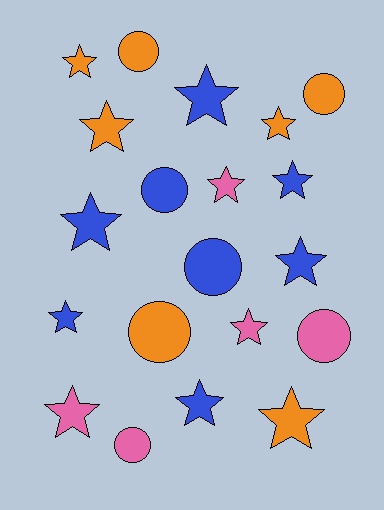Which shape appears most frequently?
Star, with 13 objects.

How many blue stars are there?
There are 6 blue stars.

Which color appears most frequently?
Blue, with 8 objects.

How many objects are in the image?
There are 20 objects.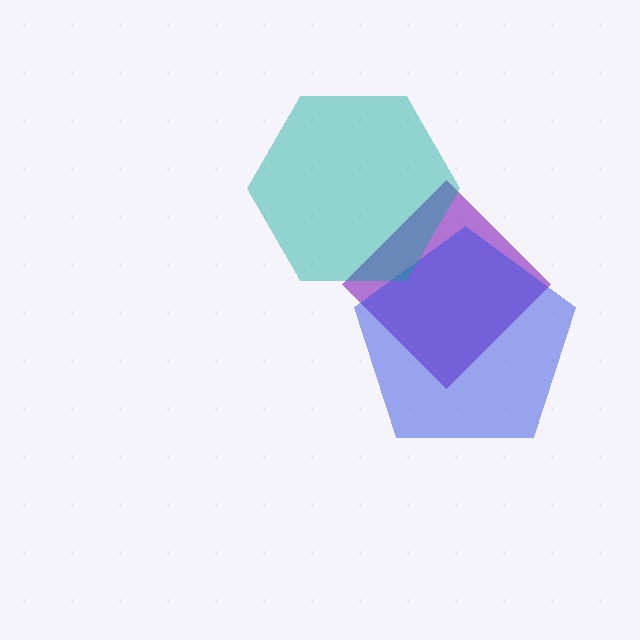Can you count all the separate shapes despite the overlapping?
Yes, there are 3 separate shapes.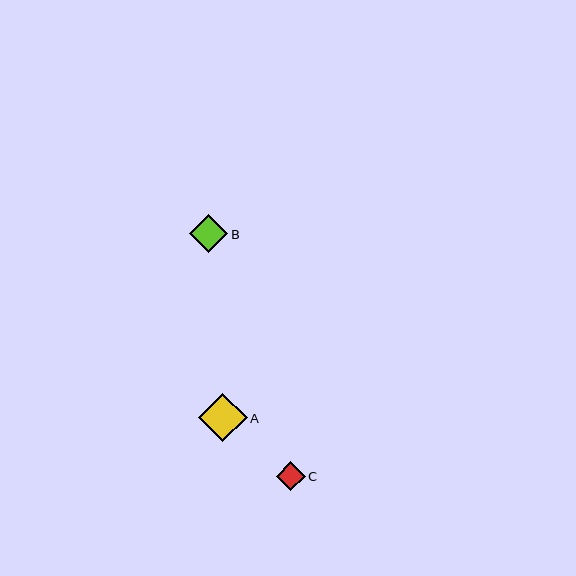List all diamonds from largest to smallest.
From largest to smallest: A, B, C.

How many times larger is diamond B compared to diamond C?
Diamond B is approximately 1.3 times the size of diamond C.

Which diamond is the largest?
Diamond A is the largest with a size of approximately 48 pixels.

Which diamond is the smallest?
Diamond C is the smallest with a size of approximately 29 pixels.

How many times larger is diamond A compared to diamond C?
Diamond A is approximately 1.7 times the size of diamond C.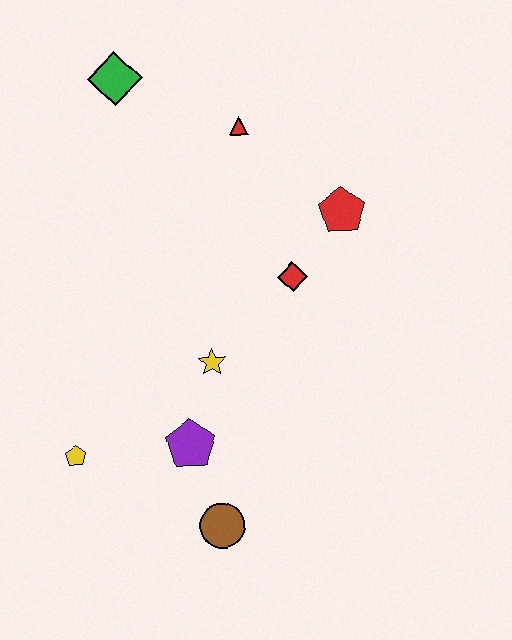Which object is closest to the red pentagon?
The red diamond is closest to the red pentagon.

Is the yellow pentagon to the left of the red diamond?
Yes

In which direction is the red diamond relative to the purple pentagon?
The red diamond is above the purple pentagon.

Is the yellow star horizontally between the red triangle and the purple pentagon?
Yes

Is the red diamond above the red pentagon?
No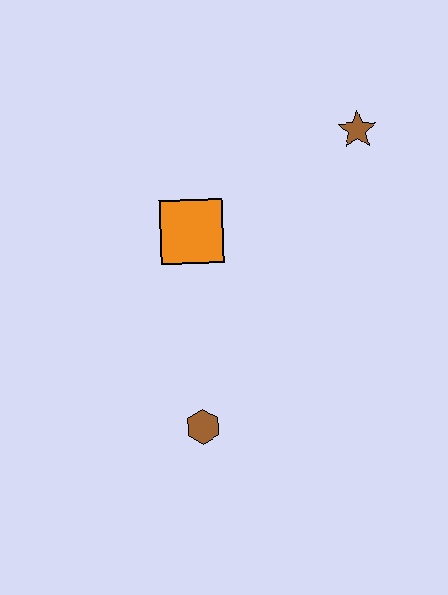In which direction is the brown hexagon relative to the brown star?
The brown hexagon is below the brown star.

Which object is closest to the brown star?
The orange square is closest to the brown star.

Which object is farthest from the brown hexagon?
The brown star is farthest from the brown hexagon.